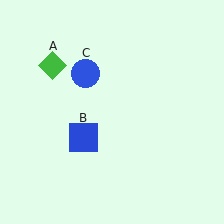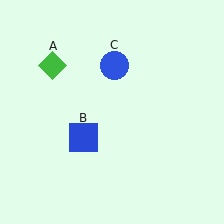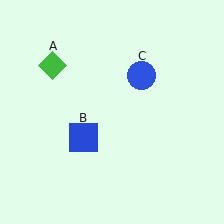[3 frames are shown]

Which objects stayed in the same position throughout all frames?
Green diamond (object A) and blue square (object B) remained stationary.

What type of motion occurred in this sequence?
The blue circle (object C) rotated clockwise around the center of the scene.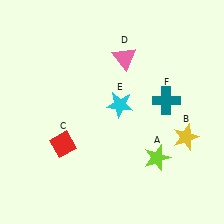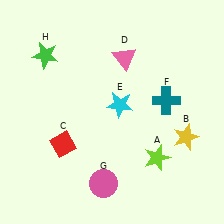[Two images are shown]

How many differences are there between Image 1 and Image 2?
There are 2 differences between the two images.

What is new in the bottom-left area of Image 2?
A pink circle (G) was added in the bottom-left area of Image 2.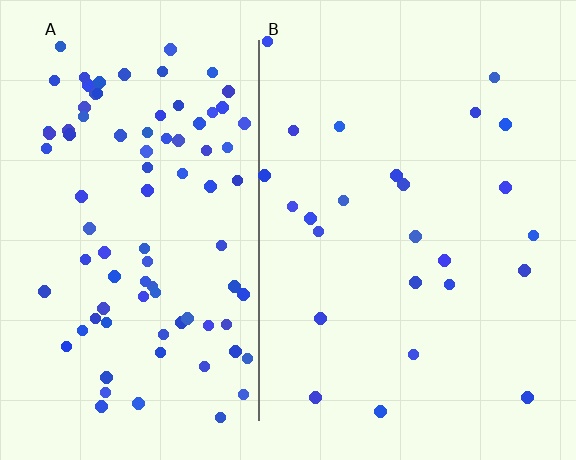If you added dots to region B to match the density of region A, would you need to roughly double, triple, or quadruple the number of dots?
Approximately quadruple.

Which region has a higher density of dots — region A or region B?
A (the left).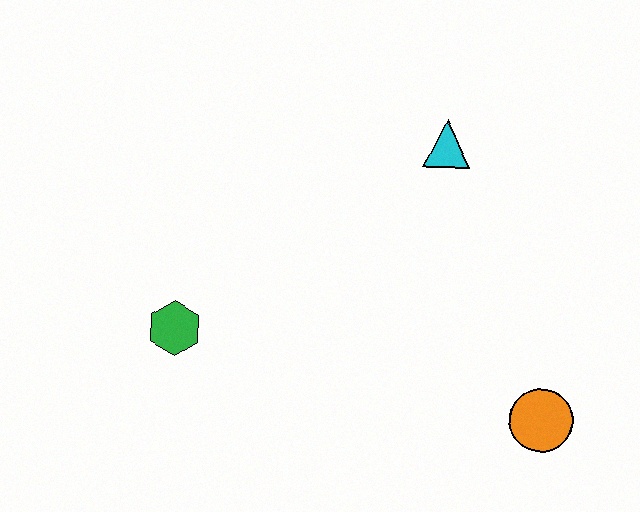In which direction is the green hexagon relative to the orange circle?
The green hexagon is to the left of the orange circle.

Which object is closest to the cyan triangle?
The orange circle is closest to the cyan triangle.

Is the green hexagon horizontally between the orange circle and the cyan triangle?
No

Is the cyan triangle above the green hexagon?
Yes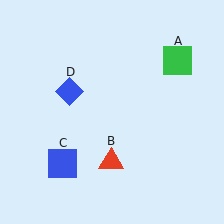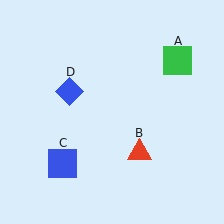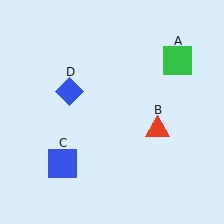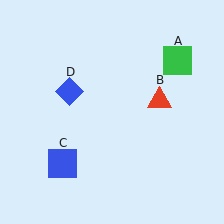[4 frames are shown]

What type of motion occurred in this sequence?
The red triangle (object B) rotated counterclockwise around the center of the scene.